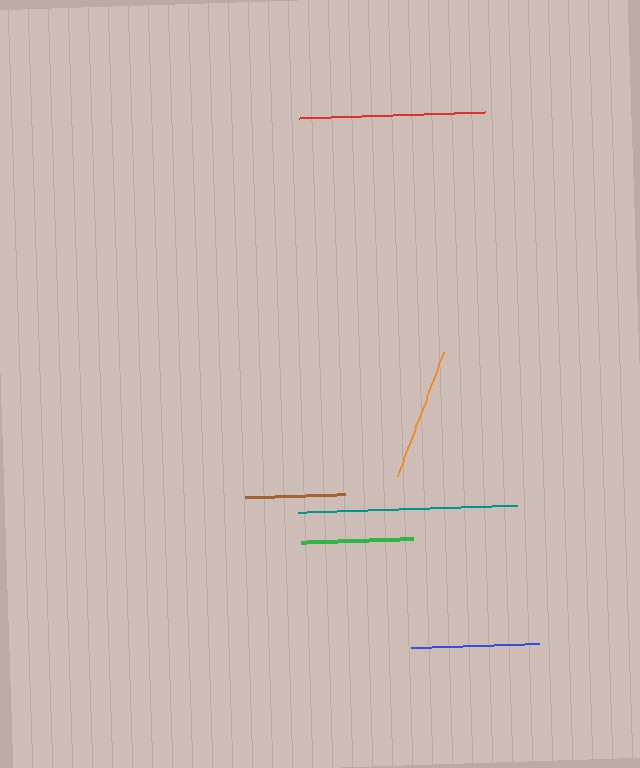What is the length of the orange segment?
The orange segment is approximately 132 pixels long.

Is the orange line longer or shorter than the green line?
The orange line is longer than the green line.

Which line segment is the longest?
The teal line is the longest at approximately 220 pixels.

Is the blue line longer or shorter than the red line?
The red line is longer than the blue line.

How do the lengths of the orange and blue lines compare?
The orange and blue lines are approximately the same length.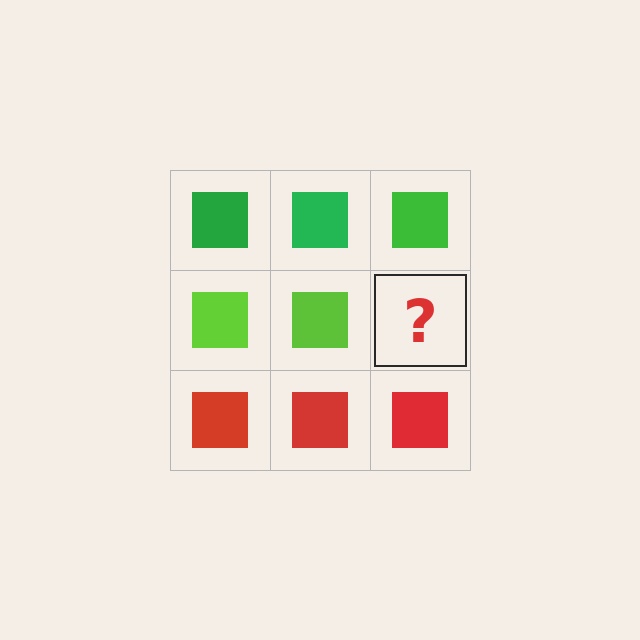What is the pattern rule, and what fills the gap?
The rule is that each row has a consistent color. The gap should be filled with a lime square.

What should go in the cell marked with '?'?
The missing cell should contain a lime square.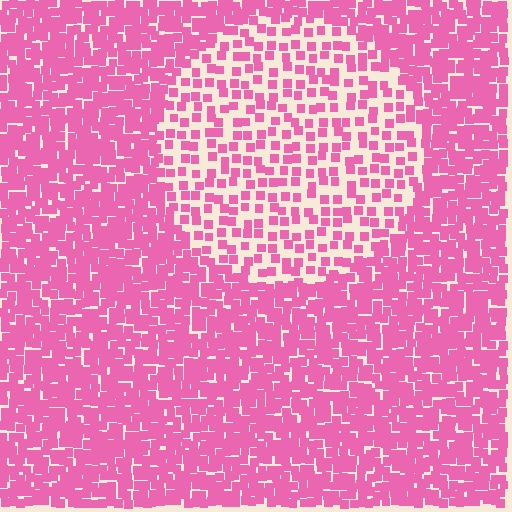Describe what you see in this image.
The image contains small pink elements arranged at two different densities. A circle-shaped region is visible where the elements are less densely packed than the surrounding area.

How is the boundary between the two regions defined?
The boundary is defined by a change in element density (approximately 2.3x ratio). All elements are the same color, size, and shape.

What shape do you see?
I see a circle.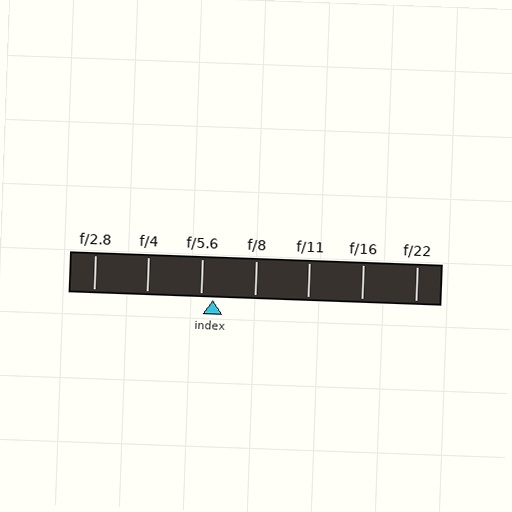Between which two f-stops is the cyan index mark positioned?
The index mark is between f/5.6 and f/8.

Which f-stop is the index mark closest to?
The index mark is closest to f/5.6.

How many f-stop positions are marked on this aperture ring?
There are 7 f-stop positions marked.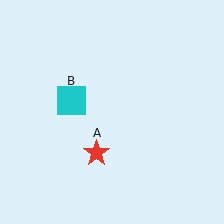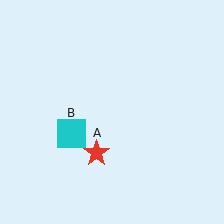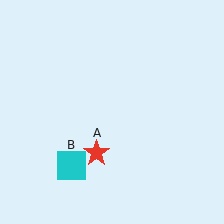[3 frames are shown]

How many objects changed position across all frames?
1 object changed position: cyan square (object B).